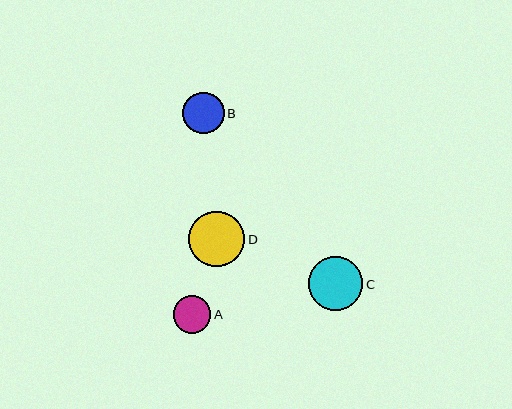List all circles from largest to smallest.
From largest to smallest: D, C, B, A.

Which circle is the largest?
Circle D is the largest with a size of approximately 56 pixels.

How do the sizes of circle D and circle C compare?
Circle D and circle C are approximately the same size.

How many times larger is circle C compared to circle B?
Circle C is approximately 1.3 times the size of circle B.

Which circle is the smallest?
Circle A is the smallest with a size of approximately 38 pixels.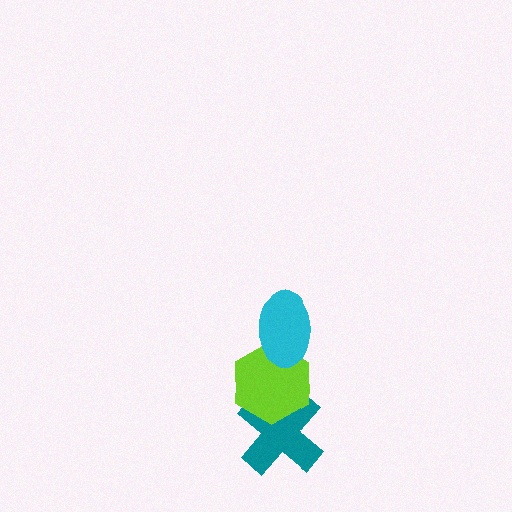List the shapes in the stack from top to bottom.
From top to bottom: the cyan ellipse, the lime hexagon, the teal cross.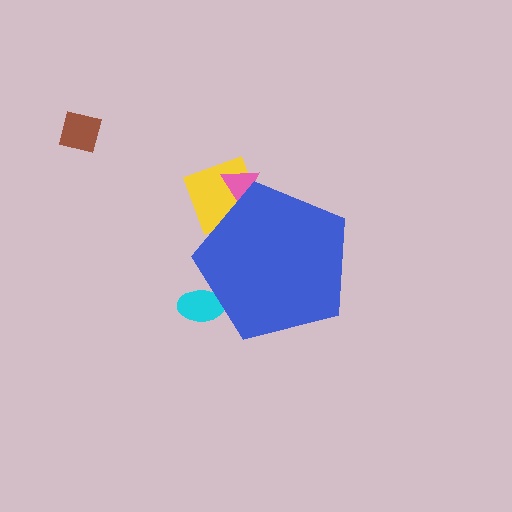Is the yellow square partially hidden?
Yes, the yellow square is partially hidden behind the blue pentagon.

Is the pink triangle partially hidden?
Yes, the pink triangle is partially hidden behind the blue pentagon.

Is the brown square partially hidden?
No, the brown square is fully visible.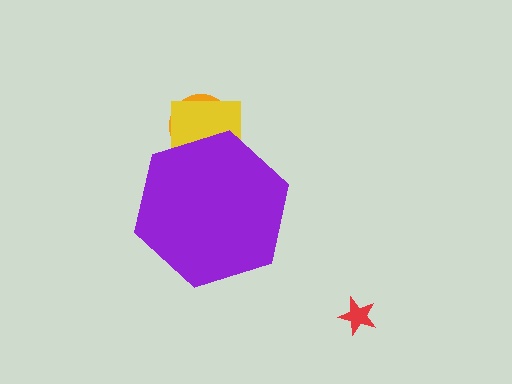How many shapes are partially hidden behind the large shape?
2 shapes are partially hidden.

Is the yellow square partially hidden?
Yes, the yellow square is partially hidden behind the purple hexagon.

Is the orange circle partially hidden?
Yes, the orange circle is partially hidden behind the purple hexagon.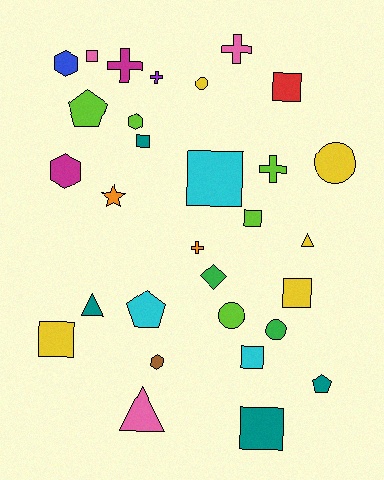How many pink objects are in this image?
There are 3 pink objects.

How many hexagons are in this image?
There are 4 hexagons.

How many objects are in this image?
There are 30 objects.